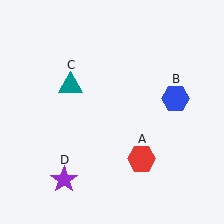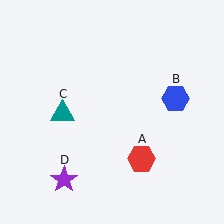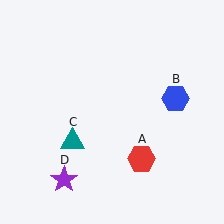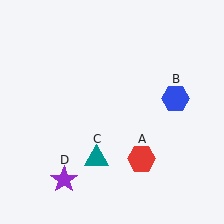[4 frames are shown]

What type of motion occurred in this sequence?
The teal triangle (object C) rotated counterclockwise around the center of the scene.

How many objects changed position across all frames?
1 object changed position: teal triangle (object C).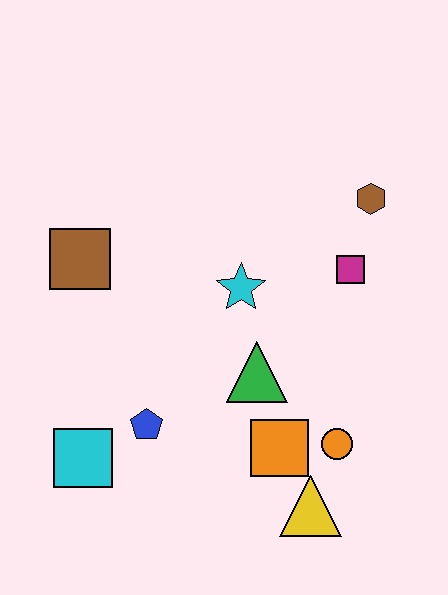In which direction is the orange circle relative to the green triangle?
The orange circle is to the right of the green triangle.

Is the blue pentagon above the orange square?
Yes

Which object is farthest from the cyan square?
The brown hexagon is farthest from the cyan square.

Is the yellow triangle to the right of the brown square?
Yes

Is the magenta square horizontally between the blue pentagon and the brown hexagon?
Yes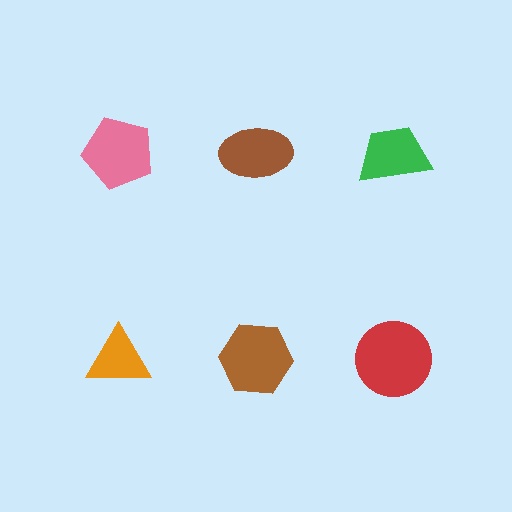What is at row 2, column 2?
A brown hexagon.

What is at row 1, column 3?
A green trapezoid.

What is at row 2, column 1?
An orange triangle.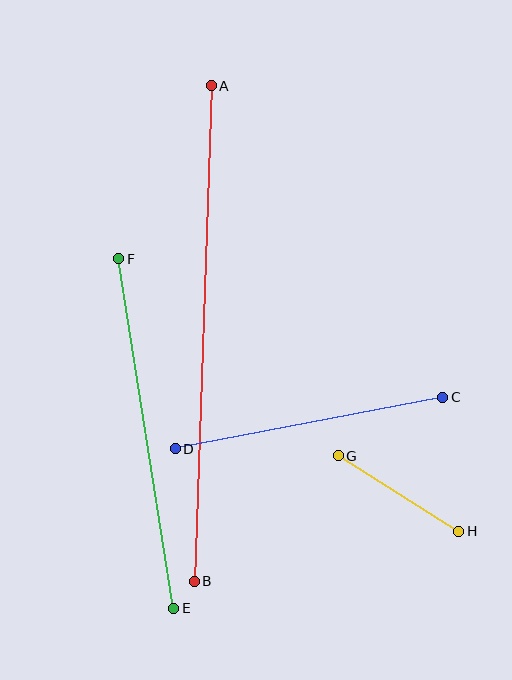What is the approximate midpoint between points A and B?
The midpoint is at approximately (203, 334) pixels.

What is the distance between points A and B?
The distance is approximately 496 pixels.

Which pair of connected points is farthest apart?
Points A and B are farthest apart.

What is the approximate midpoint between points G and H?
The midpoint is at approximately (398, 494) pixels.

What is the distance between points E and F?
The distance is approximately 354 pixels.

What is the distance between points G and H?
The distance is approximately 142 pixels.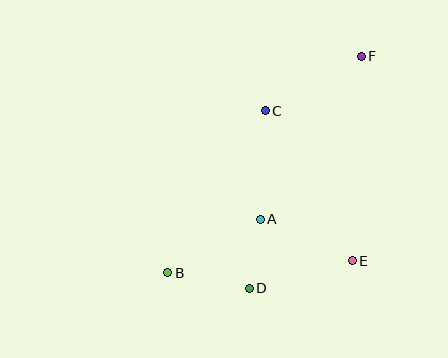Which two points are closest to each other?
Points A and D are closest to each other.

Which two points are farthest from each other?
Points B and F are farthest from each other.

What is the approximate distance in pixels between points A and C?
The distance between A and C is approximately 108 pixels.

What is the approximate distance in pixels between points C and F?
The distance between C and F is approximately 110 pixels.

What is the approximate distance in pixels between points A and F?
The distance between A and F is approximately 191 pixels.